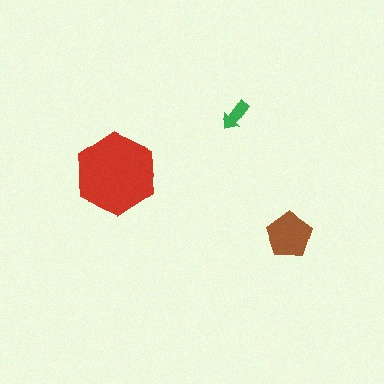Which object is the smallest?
The green arrow.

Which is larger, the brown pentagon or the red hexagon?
The red hexagon.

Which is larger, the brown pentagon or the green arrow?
The brown pentagon.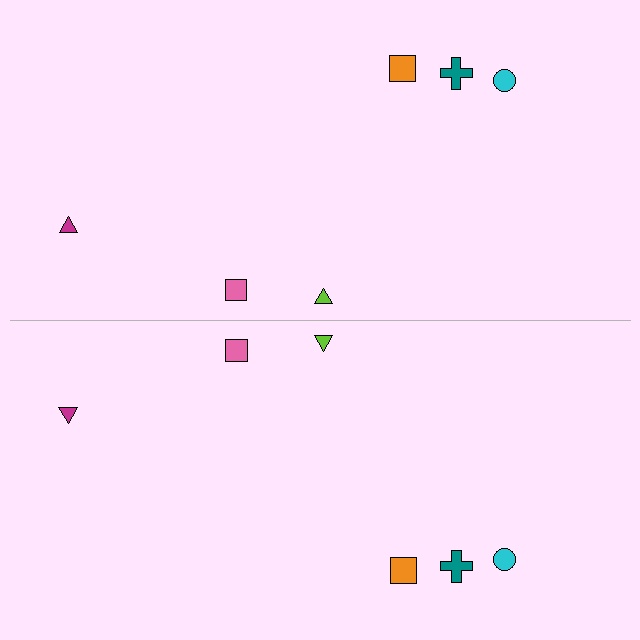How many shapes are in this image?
There are 12 shapes in this image.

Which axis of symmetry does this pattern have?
The pattern has a horizontal axis of symmetry running through the center of the image.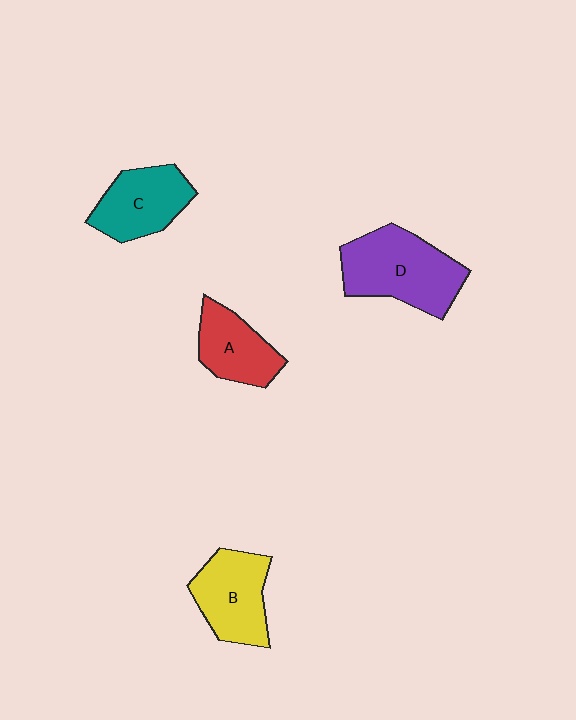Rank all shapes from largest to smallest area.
From largest to smallest: D (purple), B (yellow), C (teal), A (red).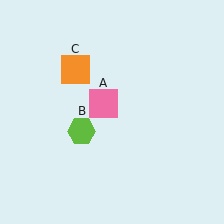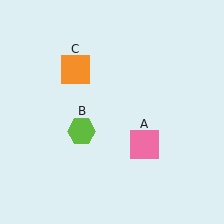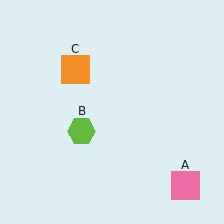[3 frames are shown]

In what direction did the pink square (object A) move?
The pink square (object A) moved down and to the right.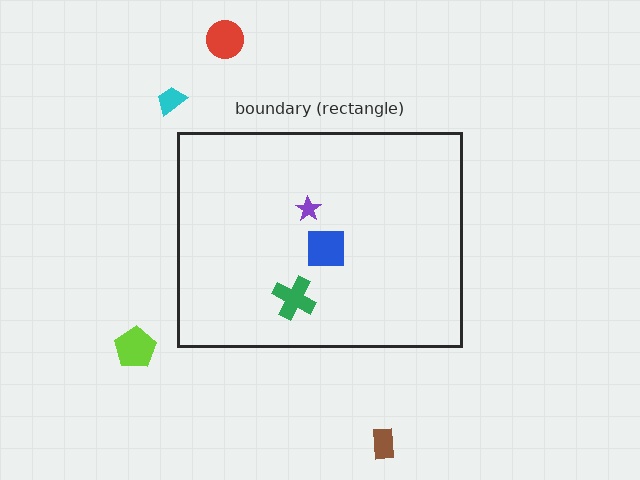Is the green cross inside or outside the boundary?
Inside.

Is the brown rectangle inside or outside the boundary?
Outside.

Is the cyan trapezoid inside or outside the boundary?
Outside.